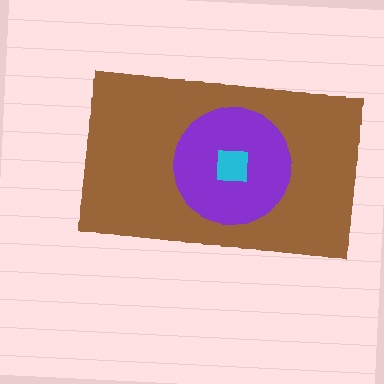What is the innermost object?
The cyan square.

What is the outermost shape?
The brown rectangle.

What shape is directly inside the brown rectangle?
The purple circle.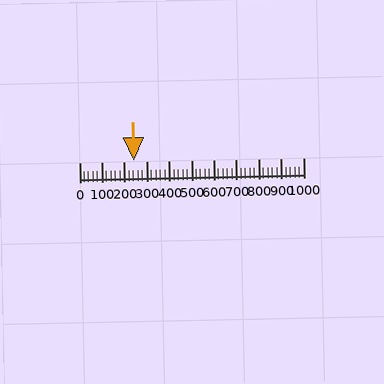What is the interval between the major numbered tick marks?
The major tick marks are spaced 100 units apart.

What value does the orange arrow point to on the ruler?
The orange arrow points to approximately 243.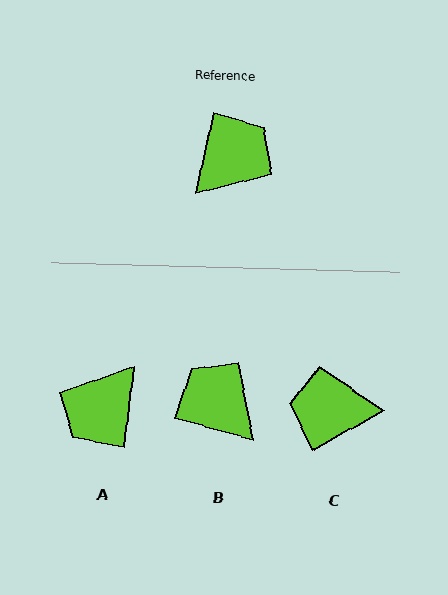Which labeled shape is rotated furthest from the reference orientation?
A, about 174 degrees away.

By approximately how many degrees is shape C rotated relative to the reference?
Approximately 132 degrees counter-clockwise.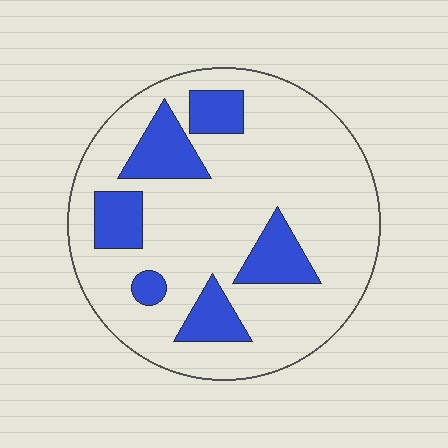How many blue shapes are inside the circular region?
6.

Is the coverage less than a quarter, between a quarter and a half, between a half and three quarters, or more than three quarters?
Less than a quarter.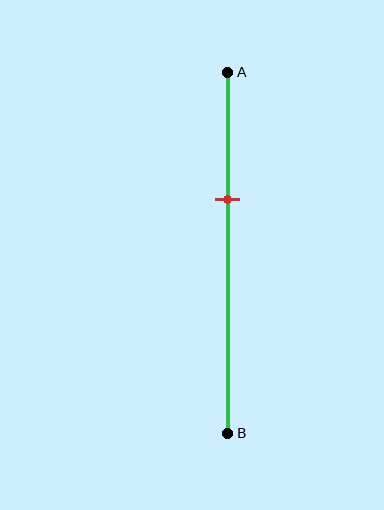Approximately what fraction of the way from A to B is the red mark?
The red mark is approximately 35% of the way from A to B.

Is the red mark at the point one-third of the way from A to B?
Yes, the mark is approximately at the one-third point.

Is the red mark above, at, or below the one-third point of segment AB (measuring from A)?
The red mark is approximately at the one-third point of segment AB.